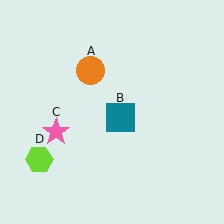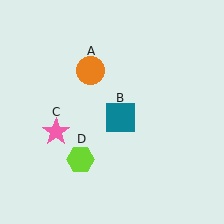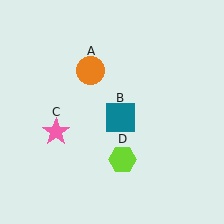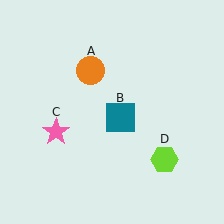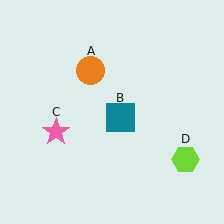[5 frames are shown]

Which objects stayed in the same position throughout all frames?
Orange circle (object A) and teal square (object B) and pink star (object C) remained stationary.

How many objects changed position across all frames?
1 object changed position: lime hexagon (object D).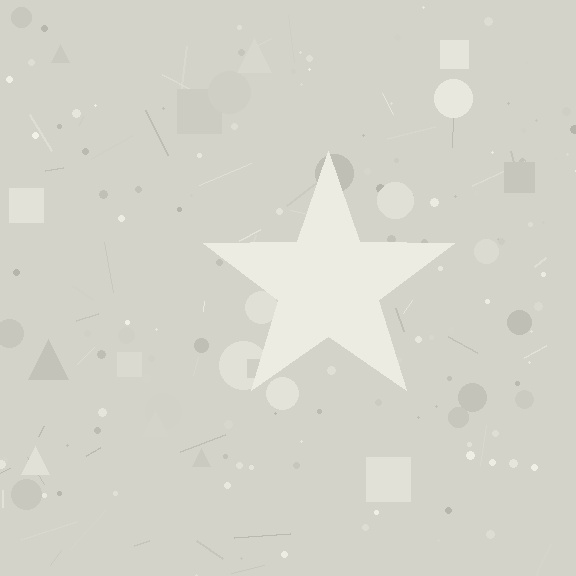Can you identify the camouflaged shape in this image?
The camouflaged shape is a star.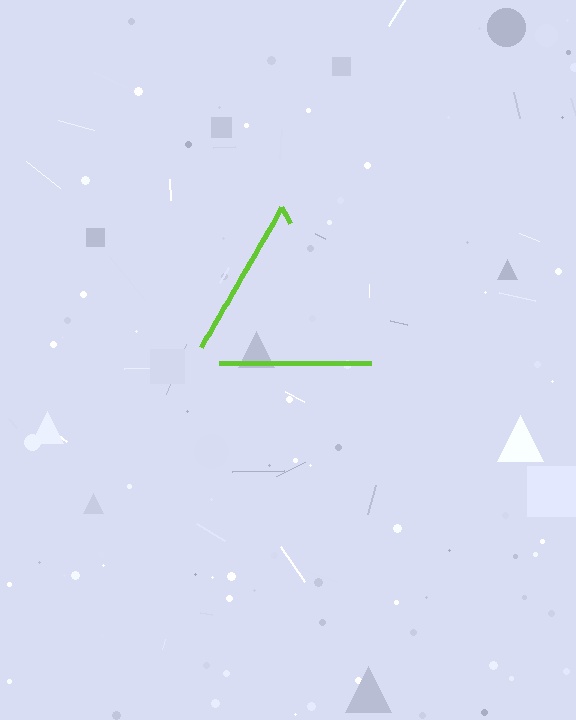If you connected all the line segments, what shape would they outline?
They would outline a triangle.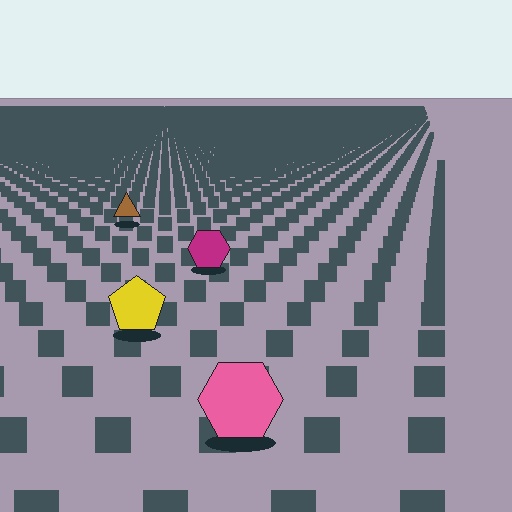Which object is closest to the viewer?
The pink hexagon is closest. The texture marks near it are larger and more spread out.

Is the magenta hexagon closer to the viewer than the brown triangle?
Yes. The magenta hexagon is closer — you can tell from the texture gradient: the ground texture is coarser near it.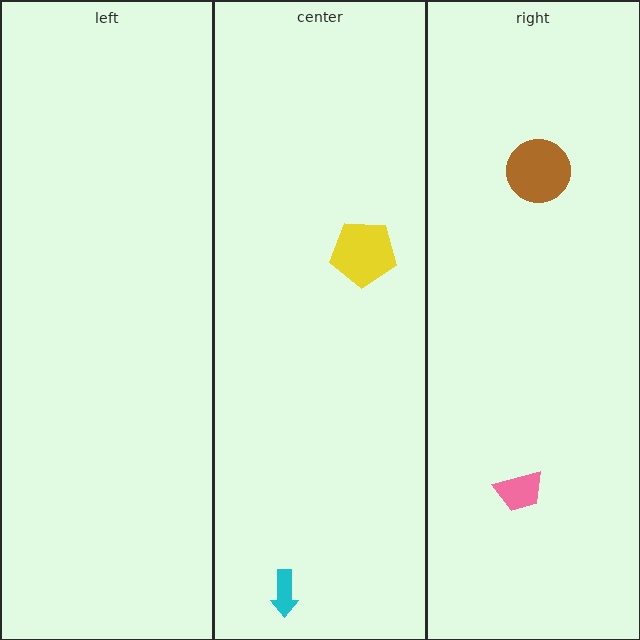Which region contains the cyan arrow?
The center region.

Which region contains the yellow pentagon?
The center region.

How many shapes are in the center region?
2.